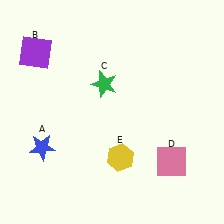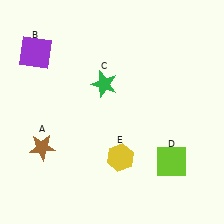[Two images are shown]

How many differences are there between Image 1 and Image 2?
There are 2 differences between the two images.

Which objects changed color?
A changed from blue to brown. D changed from pink to lime.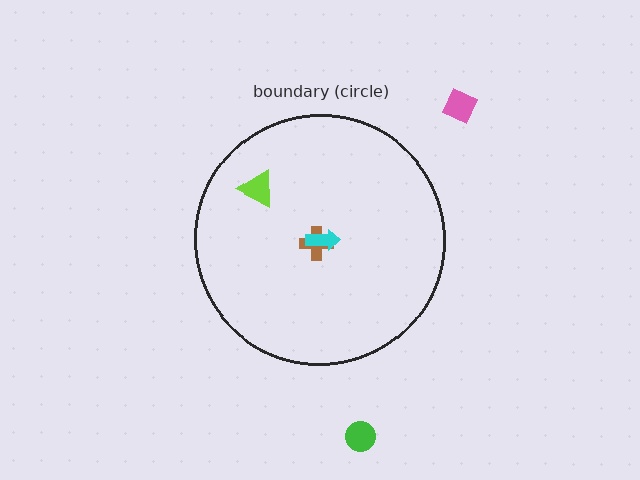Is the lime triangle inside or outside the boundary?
Inside.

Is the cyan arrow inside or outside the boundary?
Inside.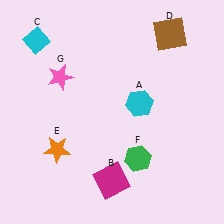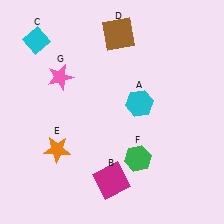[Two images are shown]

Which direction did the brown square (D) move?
The brown square (D) moved left.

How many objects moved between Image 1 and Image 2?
1 object moved between the two images.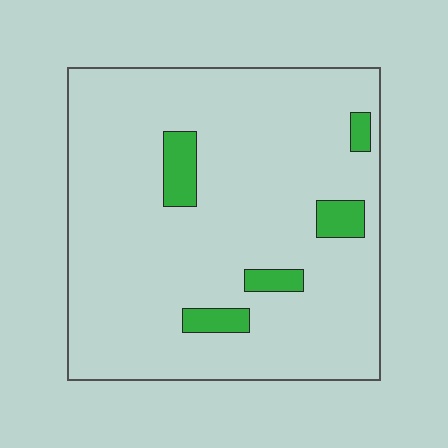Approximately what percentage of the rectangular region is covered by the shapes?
Approximately 10%.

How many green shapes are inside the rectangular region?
5.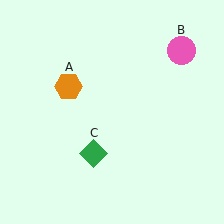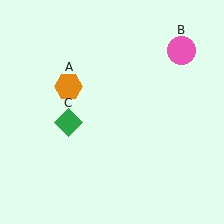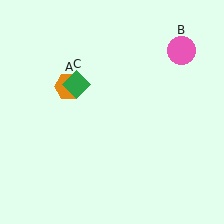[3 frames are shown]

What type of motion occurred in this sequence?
The green diamond (object C) rotated clockwise around the center of the scene.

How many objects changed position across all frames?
1 object changed position: green diamond (object C).